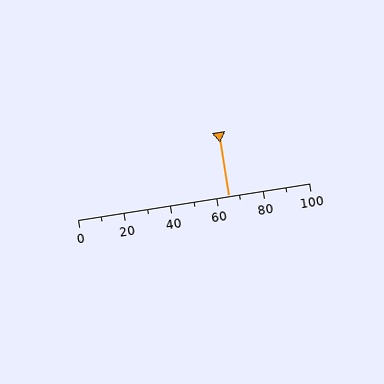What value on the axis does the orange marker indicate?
The marker indicates approximately 65.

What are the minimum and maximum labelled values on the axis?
The axis runs from 0 to 100.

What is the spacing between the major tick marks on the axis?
The major ticks are spaced 20 apart.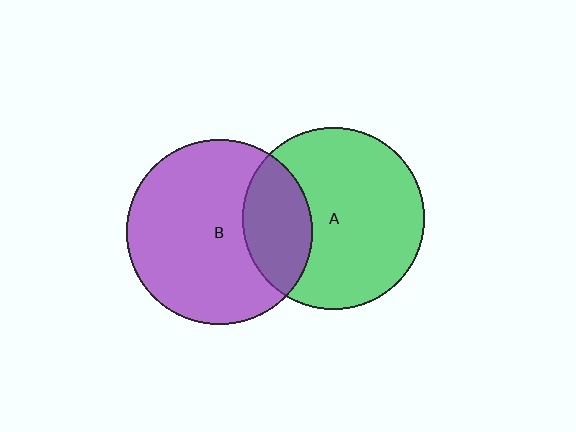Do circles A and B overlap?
Yes.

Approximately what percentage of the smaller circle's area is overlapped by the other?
Approximately 25%.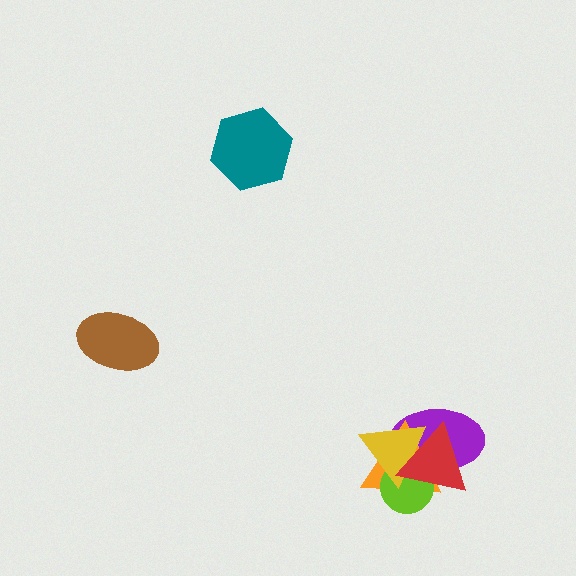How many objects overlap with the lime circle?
4 objects overlap with the lime circle.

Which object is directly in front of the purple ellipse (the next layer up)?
The orange triangle is directly in front of the purple ellipse.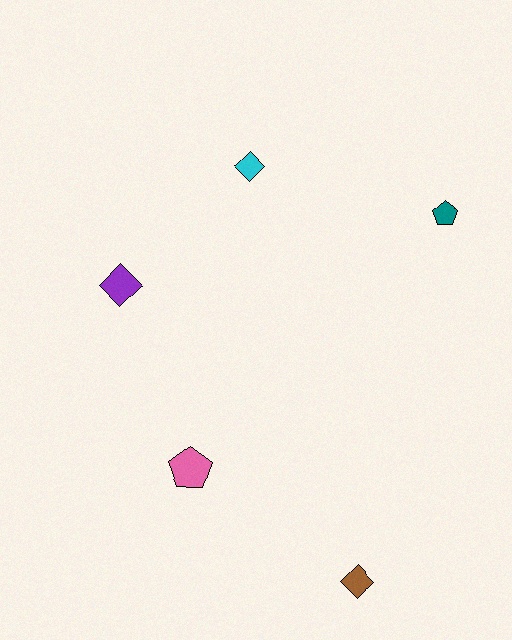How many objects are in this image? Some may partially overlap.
There are 5 objects.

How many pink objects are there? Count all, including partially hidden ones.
There is 1 pink object.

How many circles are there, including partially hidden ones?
There are no circles.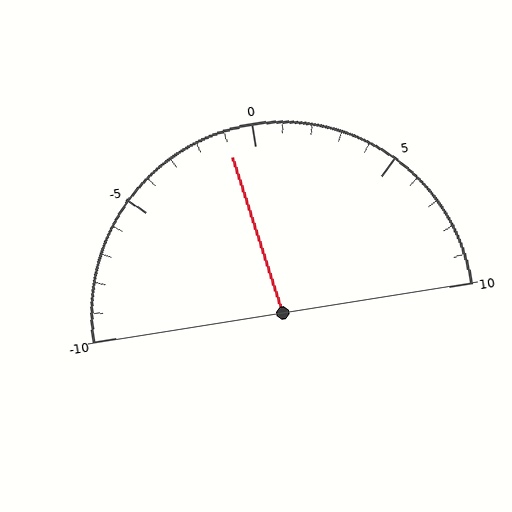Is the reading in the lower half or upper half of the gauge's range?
The reading is in the lower half of the range (-10 to 10).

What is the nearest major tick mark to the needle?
The nearest major tick mark is 0.